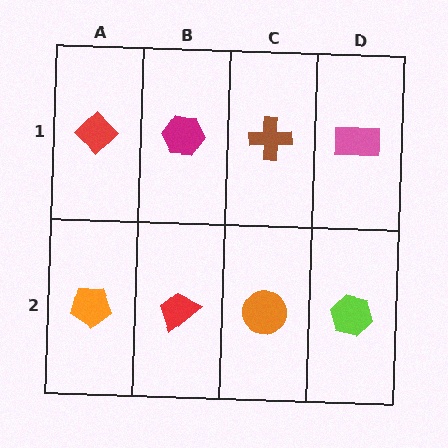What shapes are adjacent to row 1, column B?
A red trapezoid (row 2, column B), a red diamond (row 1, column A), a brown cross (row 1, column C).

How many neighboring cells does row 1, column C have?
3.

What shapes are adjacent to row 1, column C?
An orange circle (row 2, column C), a magenta hexagon (row 1, column B), a pink rectangle (row 1, column D).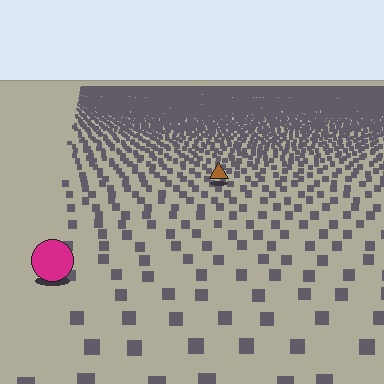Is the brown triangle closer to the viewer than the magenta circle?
No. The magenta circle is closer — you can tell from the texture gradient: the ground texture is coarser near it.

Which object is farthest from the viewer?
The brown triangle is farthest from the viewer. It appears smaller and the ground texture around it is denser.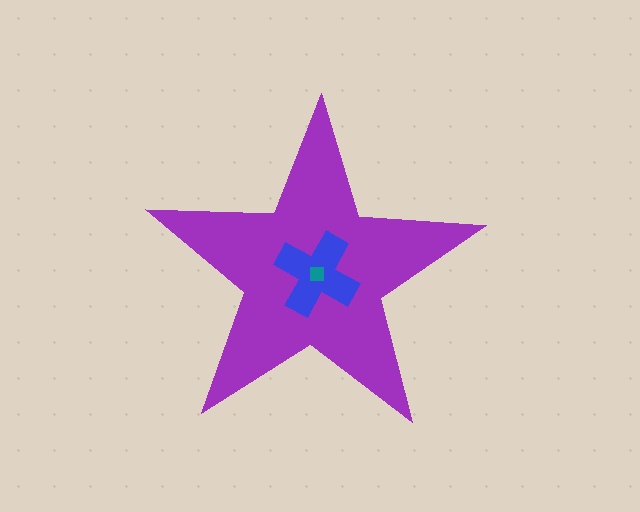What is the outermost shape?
The purple star.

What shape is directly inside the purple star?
The blue cross.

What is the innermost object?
The teal square.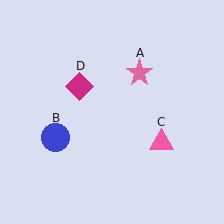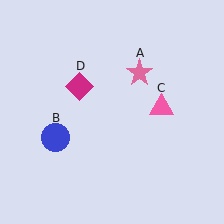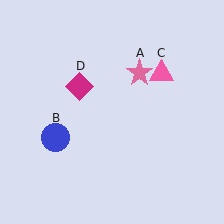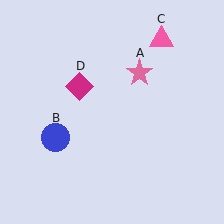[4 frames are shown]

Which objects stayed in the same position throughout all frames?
Pink star (object A) and blue circle (object B) and magenta diamond (object D) remained stationary.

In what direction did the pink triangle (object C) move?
The pink triangle (object C) moved up.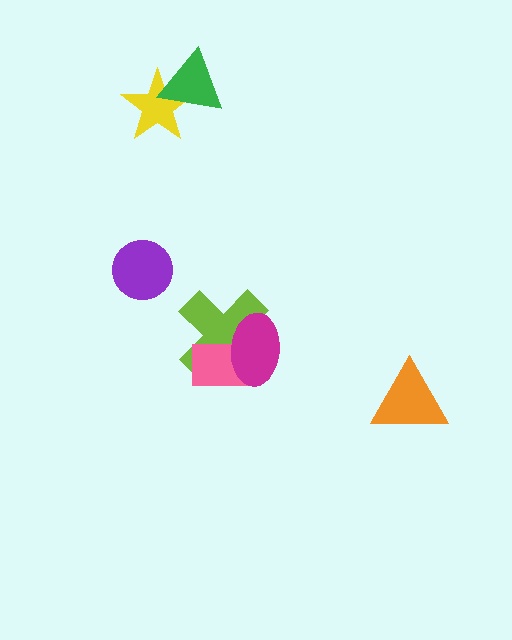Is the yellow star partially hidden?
Yes, it is partially covered by another shape.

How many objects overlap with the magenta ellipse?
2 objects overlap with the magenta ellipse.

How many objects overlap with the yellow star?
1 object overlaps with the yellow star.